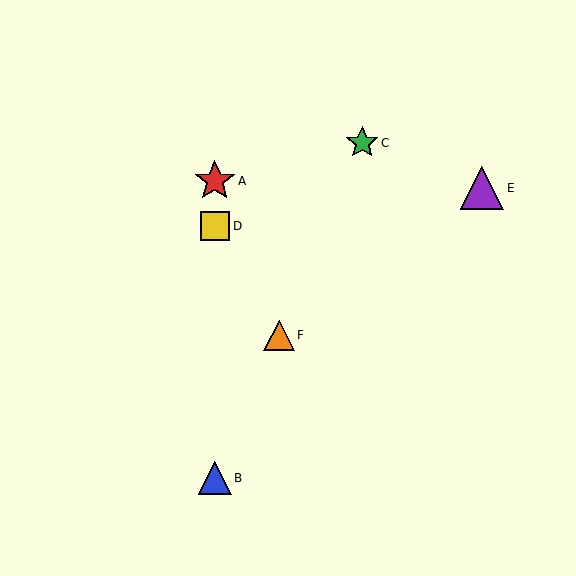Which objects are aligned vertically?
Objects A, B, D are aligned vertically.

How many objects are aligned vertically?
3 objects (A, B, D) are aligned vertically.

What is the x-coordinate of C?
Object C is at x≈362.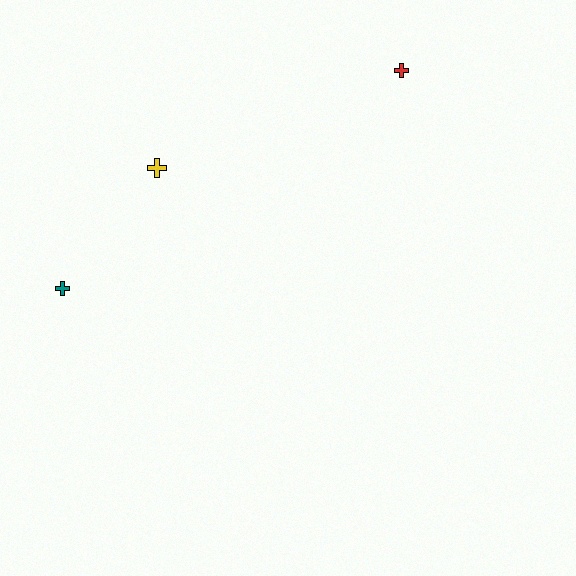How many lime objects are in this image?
There are no lime objects.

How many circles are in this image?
There are no circles.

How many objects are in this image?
There are 3 objects.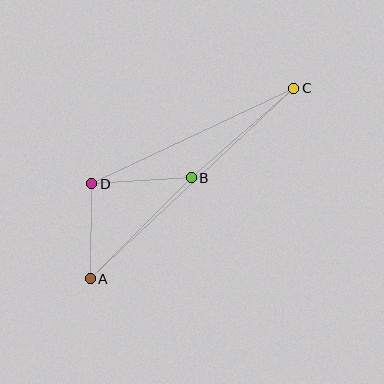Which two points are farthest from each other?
Points A and C are farthest from each other.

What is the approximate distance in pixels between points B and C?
The distance between B and C is approximately 136 pixels.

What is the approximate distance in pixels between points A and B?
The distance between A and B is approximately 143 pixels.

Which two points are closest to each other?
Points A and D are closest to each other.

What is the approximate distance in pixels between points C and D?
The distance between C and D is approximately 223 pixels.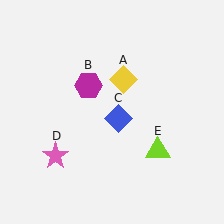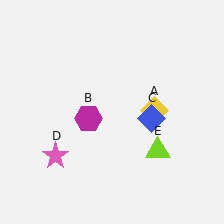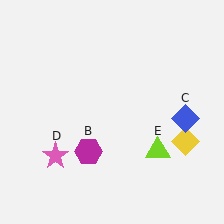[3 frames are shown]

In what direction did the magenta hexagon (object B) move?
The magenta hexagon (object B) moved down.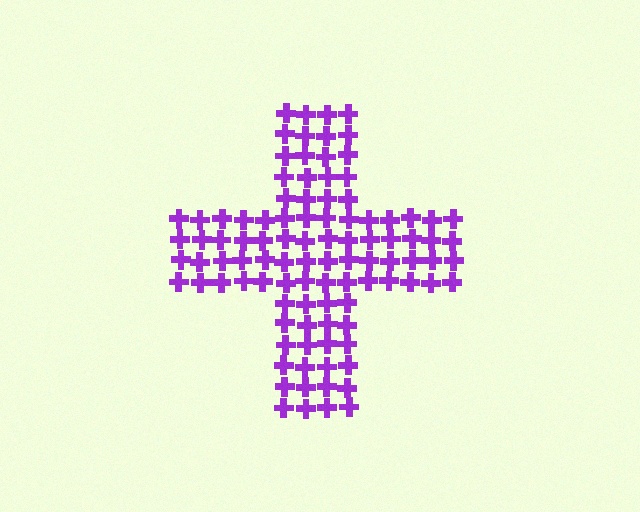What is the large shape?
The large shape is a cross.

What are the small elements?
The small elements are crosses.